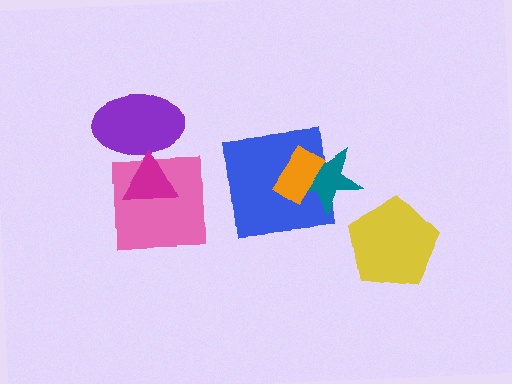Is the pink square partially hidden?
Yes, it is partially covered by another shape.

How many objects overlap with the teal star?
2 objects overlap with the teal star.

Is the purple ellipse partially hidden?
Yes, it is partially covered by another shape.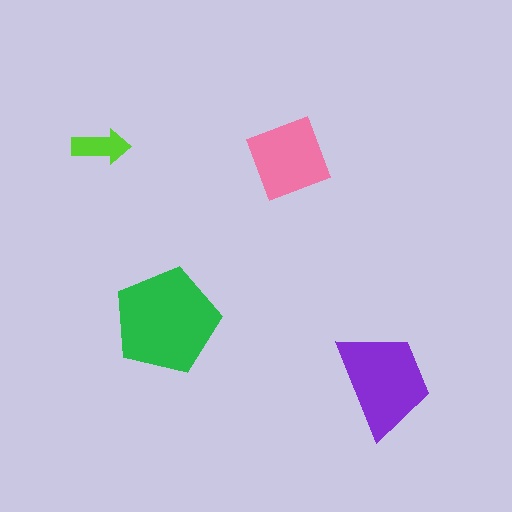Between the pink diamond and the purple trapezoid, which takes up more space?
The purple trapezoid.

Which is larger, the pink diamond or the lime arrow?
The pink diamond.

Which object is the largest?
The green pentagon.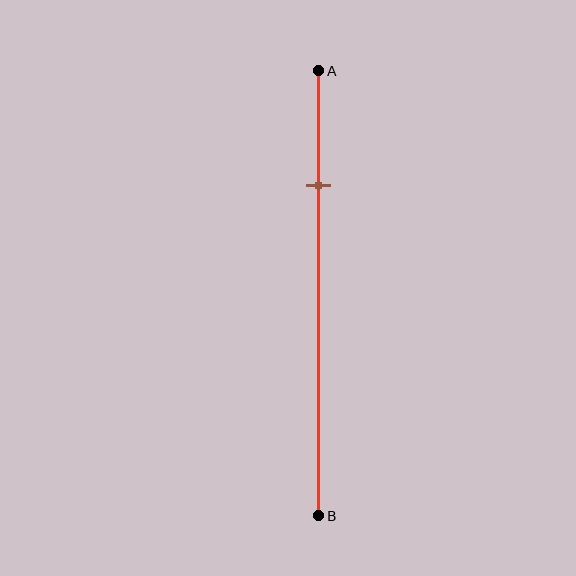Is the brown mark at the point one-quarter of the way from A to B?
Yes, the mark is approximately at the one-quarter point.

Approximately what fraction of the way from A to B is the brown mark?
The brown mark is approximately 25% of the way from A to B.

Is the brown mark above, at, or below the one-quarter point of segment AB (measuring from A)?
The brown mark is approximately at the one-quarter point of segment AB.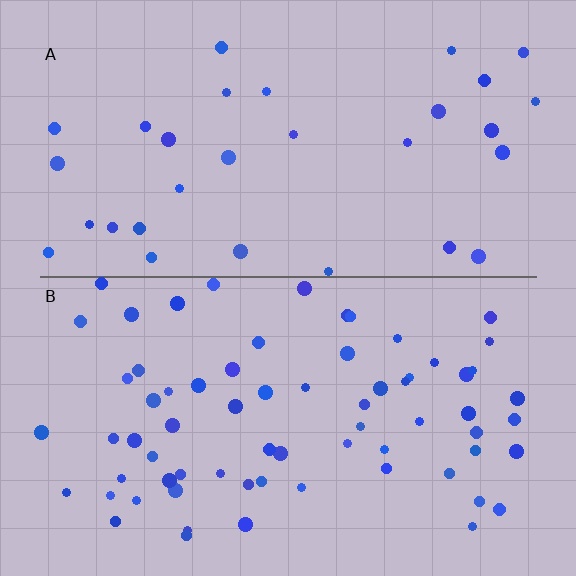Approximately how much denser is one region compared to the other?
Approximately 2.2× — region B over region A.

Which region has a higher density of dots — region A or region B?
B (the bottom).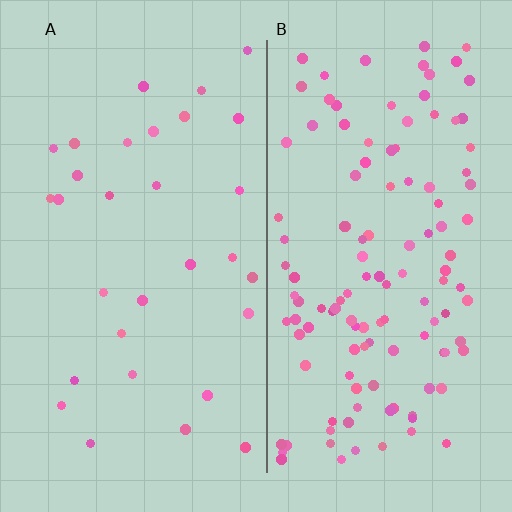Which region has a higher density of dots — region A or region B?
B (the right).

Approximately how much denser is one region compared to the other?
Approximately 4.1× — region B over region A.